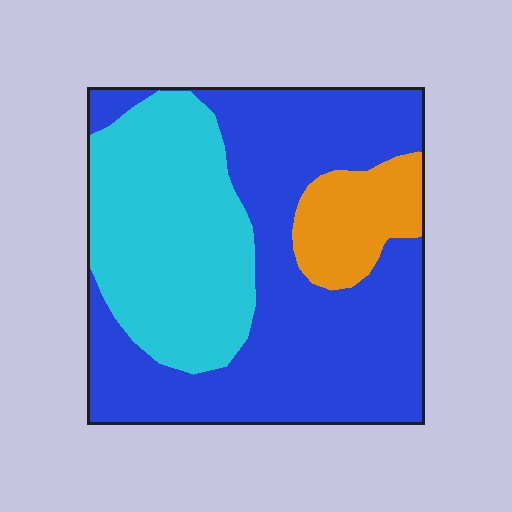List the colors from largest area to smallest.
From largest to smallest: blue, cyan, orange.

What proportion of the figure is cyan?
Cyan takes up about one third (1/3) of the figure.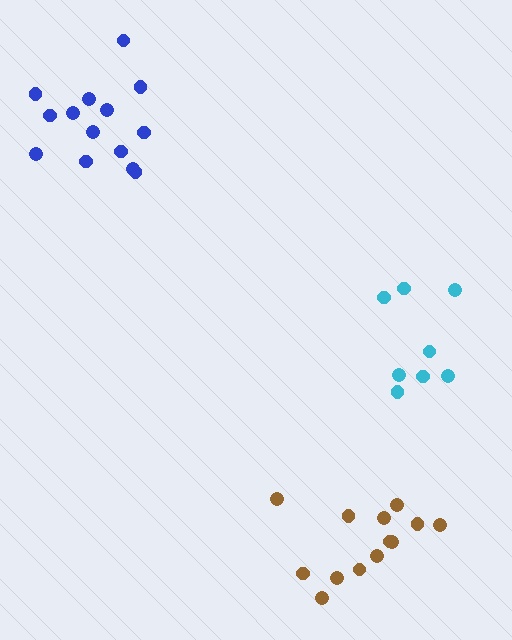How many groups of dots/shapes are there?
There are 3 groups.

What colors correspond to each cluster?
The clusters are colored: brown, cyan, blue.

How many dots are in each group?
Group 1: 13 dots, Group 2: 8 dots, Group 3: 14 dots (35 total).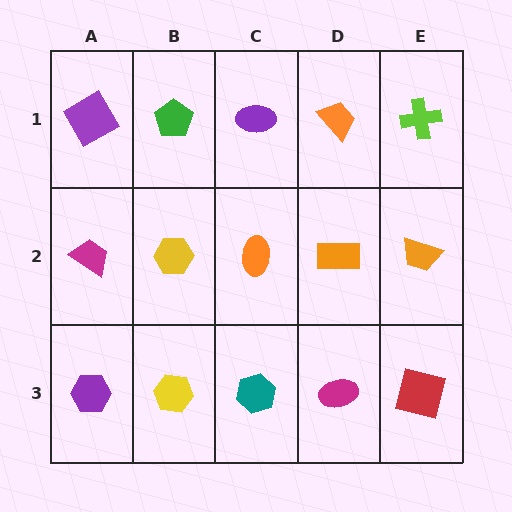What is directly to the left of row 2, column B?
A magenta trapezoid.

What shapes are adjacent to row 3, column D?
An orange rectangle (row 2, column D), a teal hexagon (row 3, column C), a red square (row 3, column E).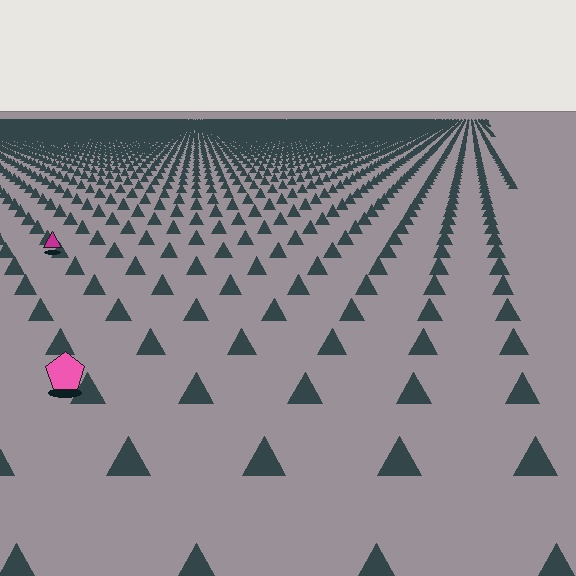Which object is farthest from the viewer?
The magenta triangle is farthest from the viewer. It appears smaller and the ground texture around it is denser.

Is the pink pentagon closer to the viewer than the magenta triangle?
Yes. The pink pentagon is closer — you can tell from the texture gradient: the ground texture is coarser near it.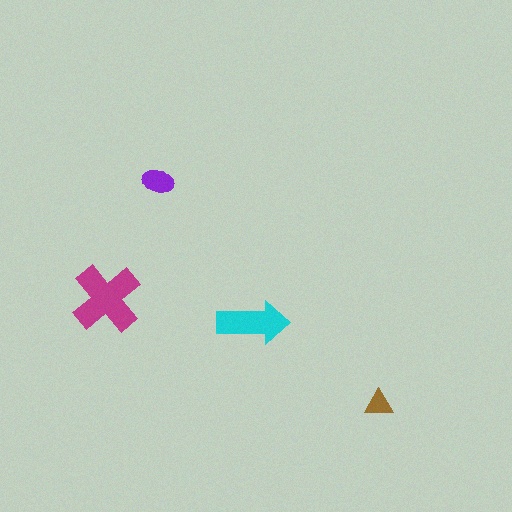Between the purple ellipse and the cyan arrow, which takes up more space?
The cyan arrow.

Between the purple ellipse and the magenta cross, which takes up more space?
The magenta cross.